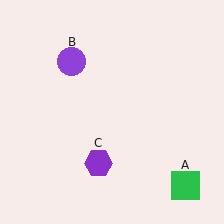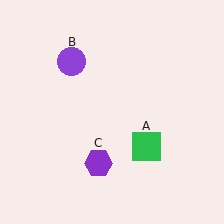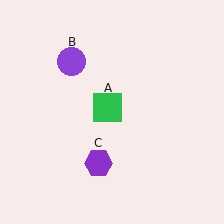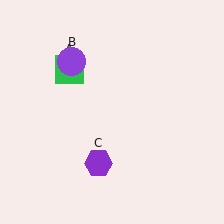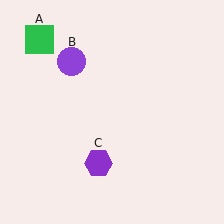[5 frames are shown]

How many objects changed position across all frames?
1 object changed position: green square (object A).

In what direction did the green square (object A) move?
The green square (object A) moved up and to the left.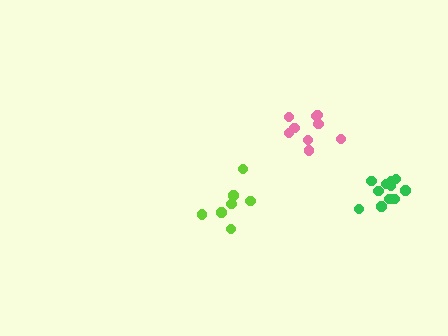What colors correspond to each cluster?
The clusters are colored: lime, pink, green.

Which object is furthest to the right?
The green cluster is rightmost.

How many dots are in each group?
Group 1: 7 dots, Group 2: 9 dots, Group 3: 11 dots (27 total).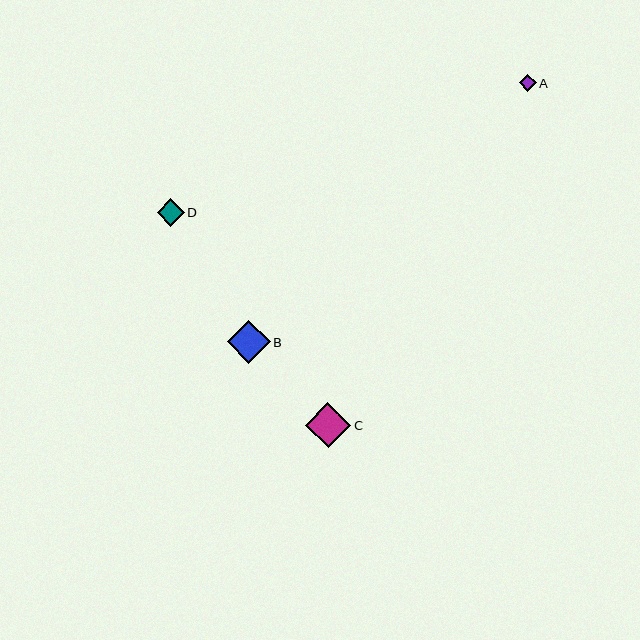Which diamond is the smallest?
Diamond A is the smallest with a size of approximately 17 pixels.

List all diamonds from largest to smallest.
From largest to smallest: C, B, D, A.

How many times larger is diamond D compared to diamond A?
Diamond D is approximately 1.6 times the size of diamond A.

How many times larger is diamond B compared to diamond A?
Diamond B is approximately 2.5 times the size of diamond A.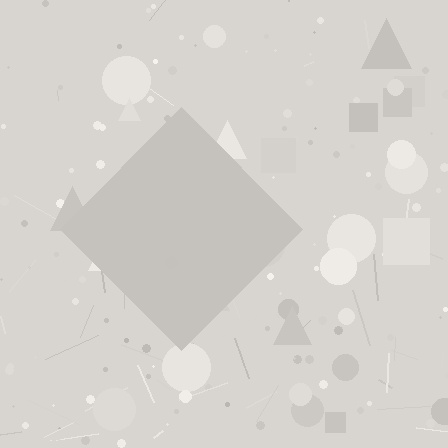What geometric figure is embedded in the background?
A diamond is embedded in the background.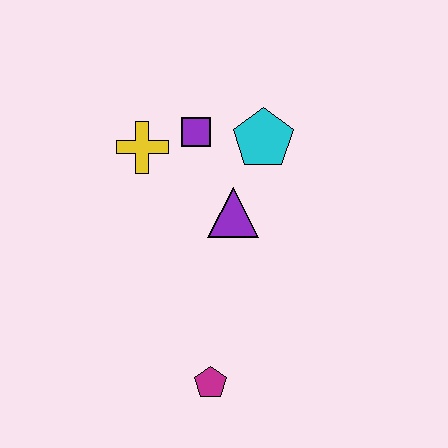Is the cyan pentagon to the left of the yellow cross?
No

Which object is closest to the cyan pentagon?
The purple square is closest to the cyan pentagon.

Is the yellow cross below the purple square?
Yes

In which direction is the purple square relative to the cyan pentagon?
The purple square is to the left of the cyan pentagon.